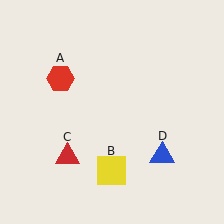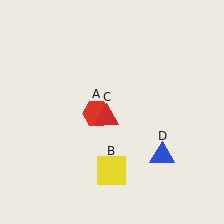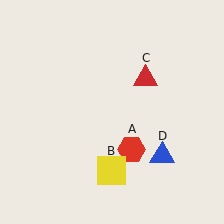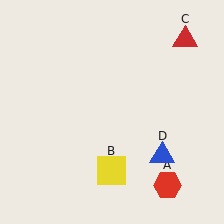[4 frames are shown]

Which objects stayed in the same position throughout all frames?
Yellow square (object B) and blue triangle (object D) remained stationary.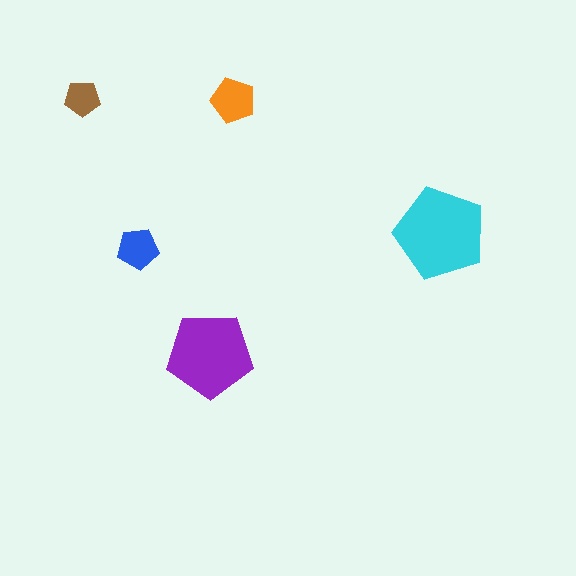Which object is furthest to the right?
The cyan pentagon is rightmost.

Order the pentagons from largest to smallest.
the cyan one, the purple one, the orange one, the blue one, the brown one.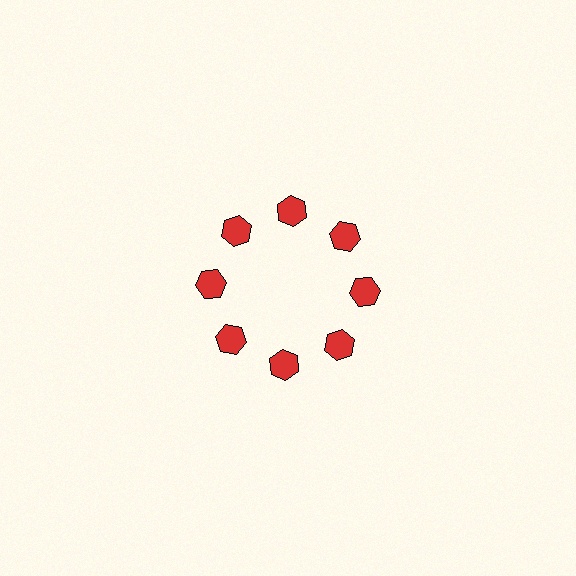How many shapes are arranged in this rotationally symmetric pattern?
There are 8 shapes, arranged in 8 groups of 1.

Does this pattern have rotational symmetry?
Yes, this pattern has 8-fold rotational symmetry. It looks the same after rotating 45 degrees around the center.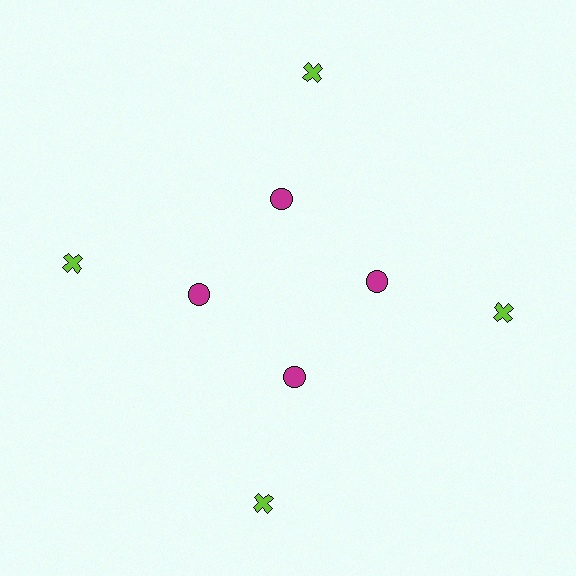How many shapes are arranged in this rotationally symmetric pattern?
There are 8 shapes, arranged in 4 groups of 2.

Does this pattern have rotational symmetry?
Yes, this pattern has 4-fold rotational symmetry. It looks the same after rotating 90 degrees around the center.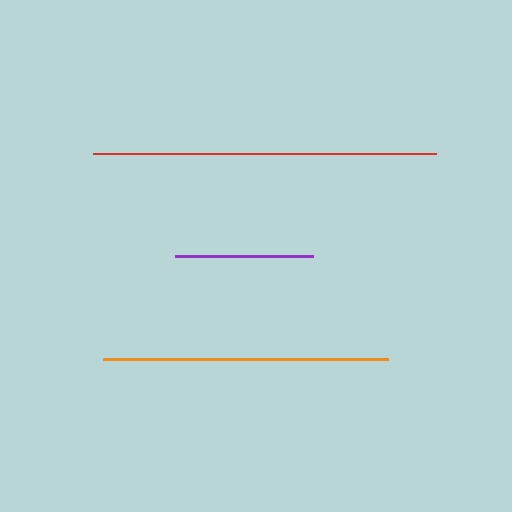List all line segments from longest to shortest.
From longest to shortest: red, orange, purple.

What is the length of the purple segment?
The purple segment is approximately 139 pixels long.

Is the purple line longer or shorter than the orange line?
The orange line is longer than the purple line.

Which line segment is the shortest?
The purple line is the shortest at approximately 139 pixels.